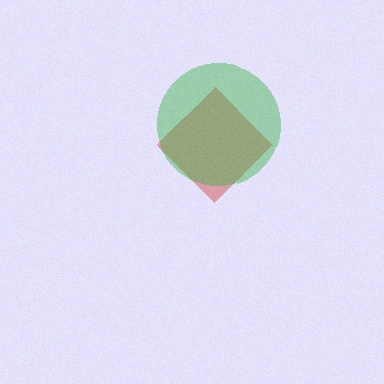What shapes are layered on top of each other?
The layered shapes are: a red diamond, a green circle.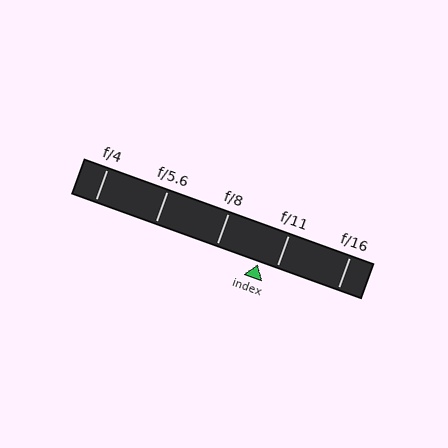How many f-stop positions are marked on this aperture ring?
There are 5 f-stop positions marked.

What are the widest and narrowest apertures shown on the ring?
The widest aperture shown is f/4 and the narrowest is f/16.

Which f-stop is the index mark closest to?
The index mark is closest to f/11.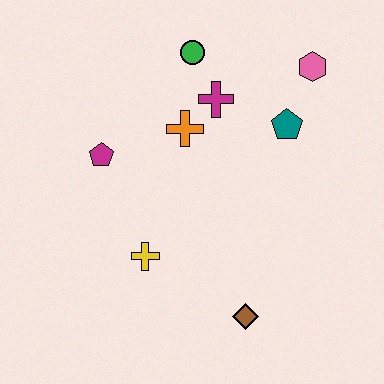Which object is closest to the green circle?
The magenta cross is closest to the green circle.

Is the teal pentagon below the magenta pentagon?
No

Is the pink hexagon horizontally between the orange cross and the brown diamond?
No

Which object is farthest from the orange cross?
The brown diamond is farthest from the orange cross.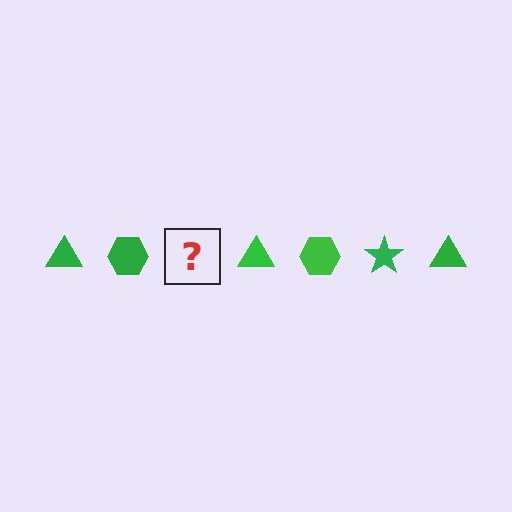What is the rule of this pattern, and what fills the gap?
The rule is that the pattern cycles through triangle, hexagon, star shapes in green. The gap should be filled with a green star.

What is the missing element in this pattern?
The missing element is a green star.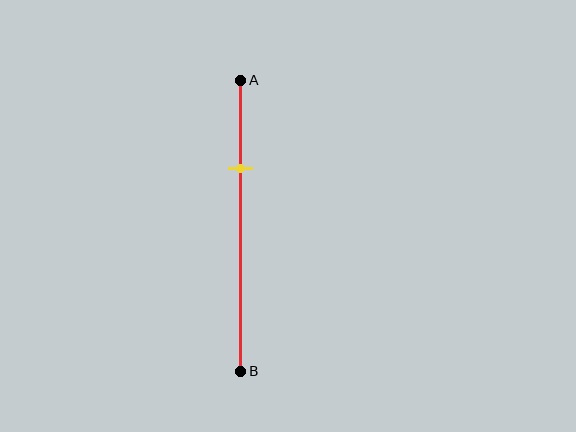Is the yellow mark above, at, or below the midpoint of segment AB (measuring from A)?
The yellow mark is above the midpoint of segment AB.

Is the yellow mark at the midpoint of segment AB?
No, the mark is at about 30% from A, not at the 50% midpoint.